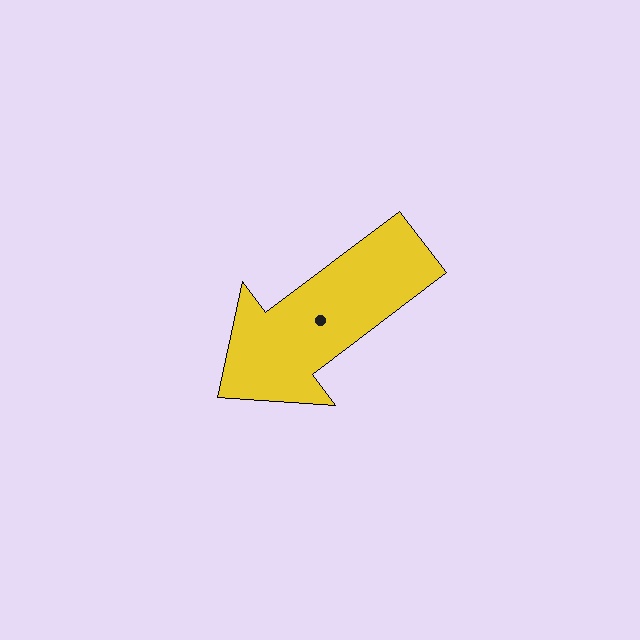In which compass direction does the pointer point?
Southwest.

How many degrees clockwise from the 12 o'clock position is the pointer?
Approximately 233 degrees.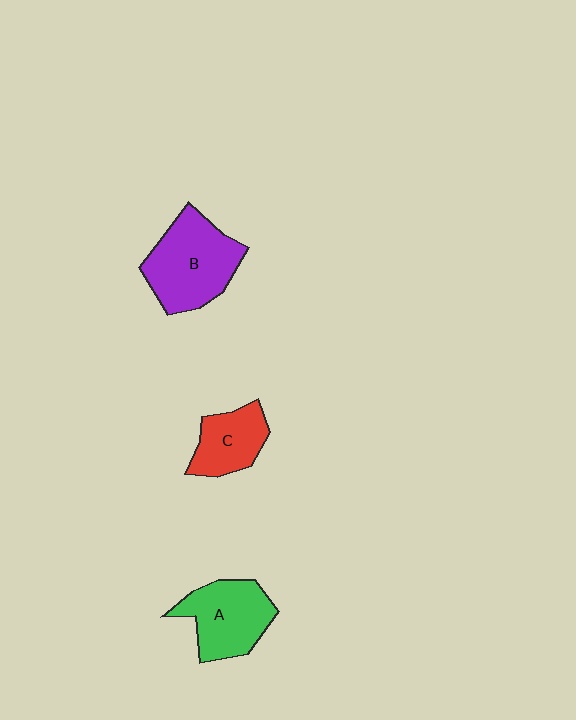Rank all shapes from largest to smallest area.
From largest to smallest: B (purple), A (green), C (red).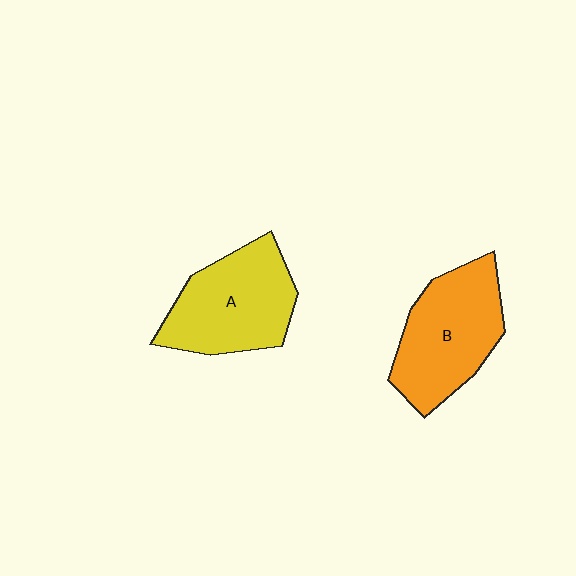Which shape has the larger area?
Shape B (orange).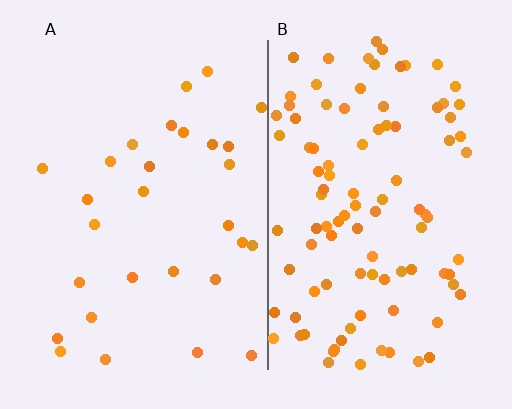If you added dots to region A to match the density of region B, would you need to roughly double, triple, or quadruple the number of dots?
Approximately triple.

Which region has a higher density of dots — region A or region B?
B (the right).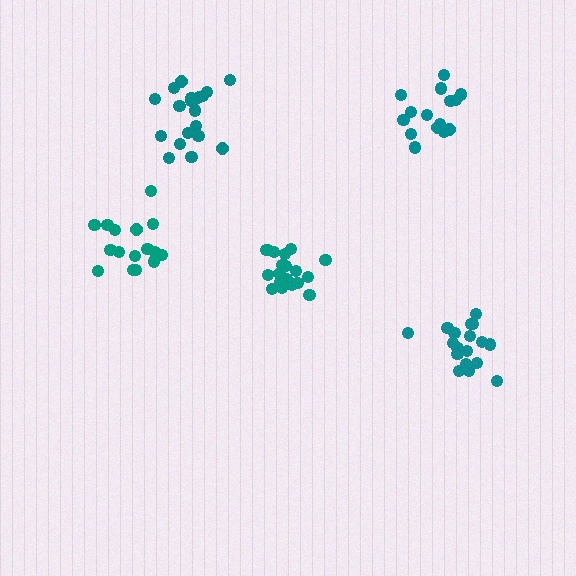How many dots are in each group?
Group 1: 16 dots, Group 2: 19 dots, Group 3: 20 dots, Group 4: 15 dots, Group 5: 19 dots (89 total).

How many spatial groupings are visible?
There are 5 spatial groupings.